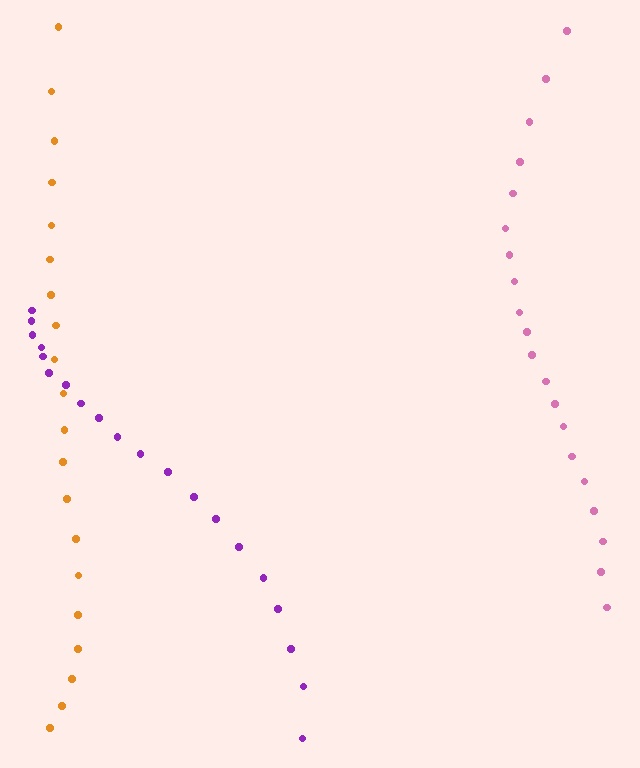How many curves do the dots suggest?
There are 3 distinct paths.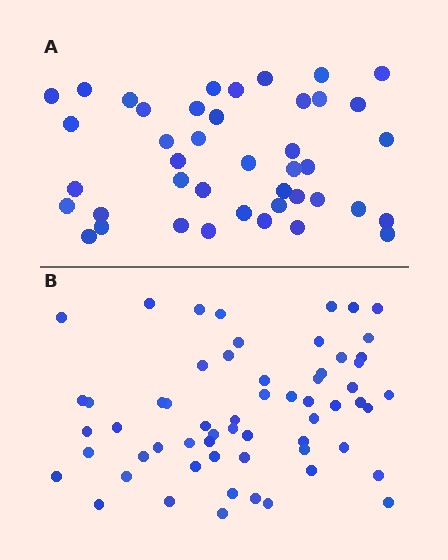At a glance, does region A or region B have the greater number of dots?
Region B (the bottom region) has more dots.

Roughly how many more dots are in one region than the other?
Region B has approximately 20 more dots than region A.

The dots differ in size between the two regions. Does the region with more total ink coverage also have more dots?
No. Region A has more total ink coverage because its dots are larger, but region B actually contains more individual dots. Total area can be misleading — the number of items is what matters here.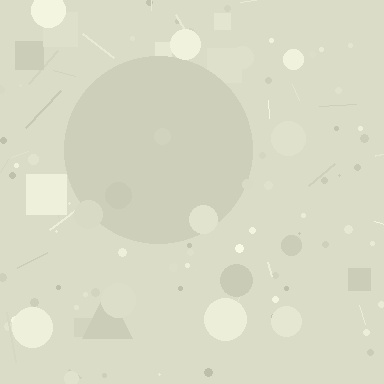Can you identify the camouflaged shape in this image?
The camouflaged shape is a circle.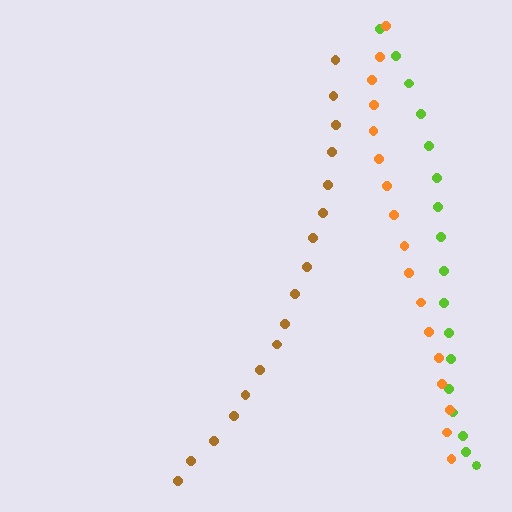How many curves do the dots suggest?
There are 3 distinct paths.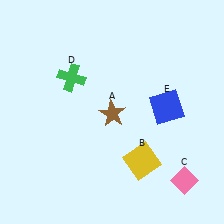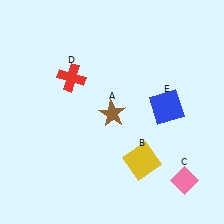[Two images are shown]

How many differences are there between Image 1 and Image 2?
There is 1 difference between the two images.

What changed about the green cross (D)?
In Image 1, D is green. In Image 2, it changed to red.